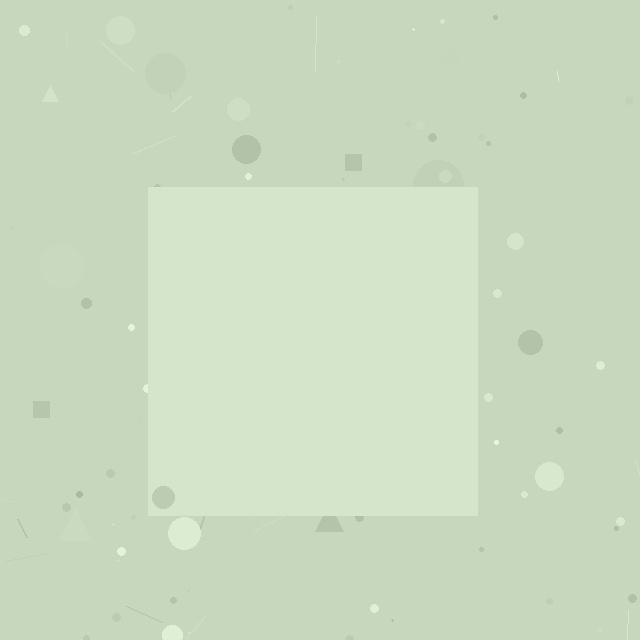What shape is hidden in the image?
A square is hidden in the image.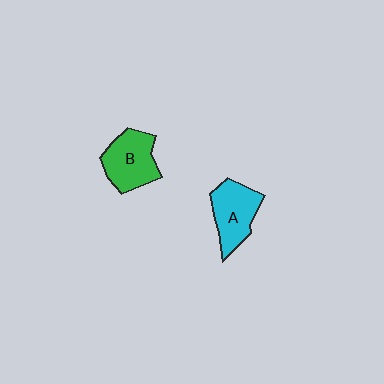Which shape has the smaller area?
Shape A (cyan).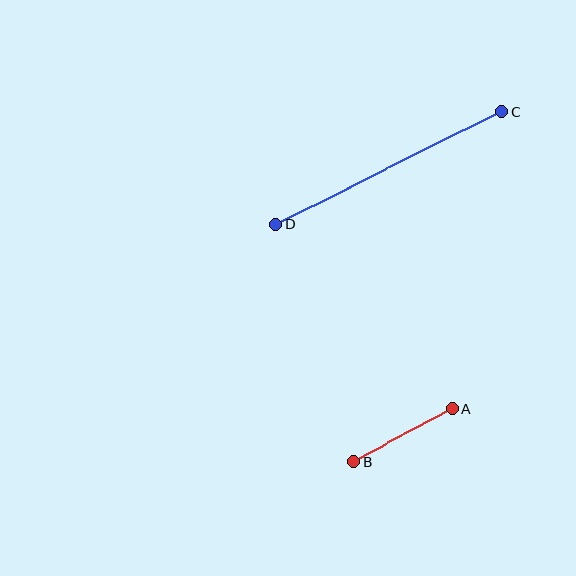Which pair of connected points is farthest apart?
Points C and D are farthest apart.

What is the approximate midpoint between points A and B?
The midpoint is at approximately (403, 435) pixels.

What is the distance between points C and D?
The distance is approximately 253 pixels.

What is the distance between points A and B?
The distance is approximately 111 pixels.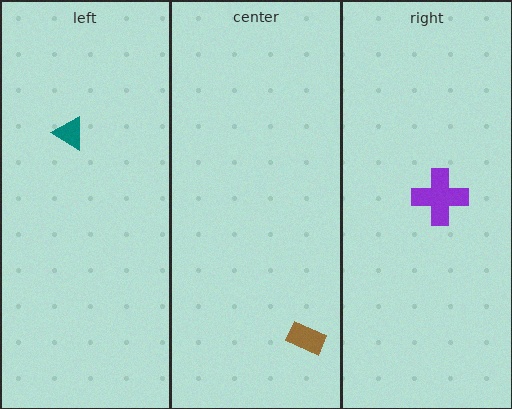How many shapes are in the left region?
1.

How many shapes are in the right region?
1.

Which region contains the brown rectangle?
The center region.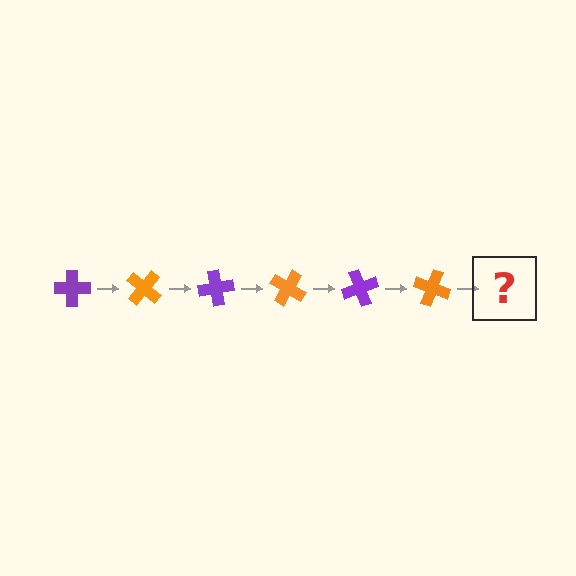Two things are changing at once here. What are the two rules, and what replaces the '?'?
The two rules are that it rotates 40 degrees each step and the color cycles through purple and orange. The '?' should be a purple cross, rotated 240 degrees from the start.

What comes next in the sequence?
The next element should be a purple cross, rotated 240 degrees from the start.